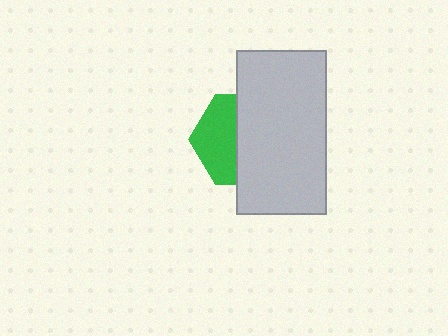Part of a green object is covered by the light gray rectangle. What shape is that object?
It is a hexagon.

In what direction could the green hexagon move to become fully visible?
The green hexagon could move left. That would shift it out from behind the light gray rectangle entirely.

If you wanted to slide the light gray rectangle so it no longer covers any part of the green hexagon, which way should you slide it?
Slide it right — that is the most direct way to separate the two shapes.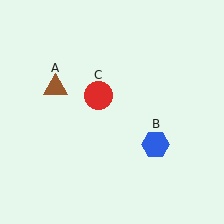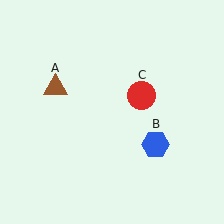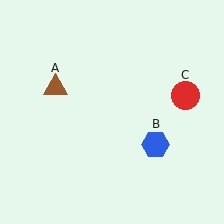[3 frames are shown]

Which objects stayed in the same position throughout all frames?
Brown triangle (object A) and blue hexagon (object B) remained stationary.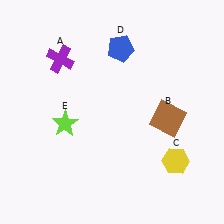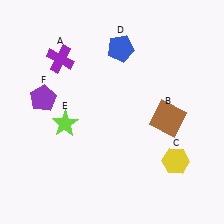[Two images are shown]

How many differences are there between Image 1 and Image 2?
There is 1 difference between the two images.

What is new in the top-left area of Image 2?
A purple pentagon (F) was added in the top-left area of Image 2.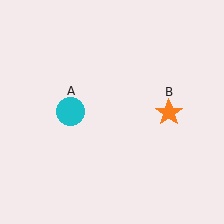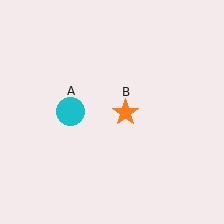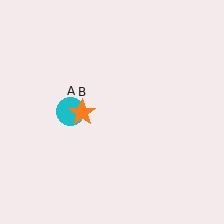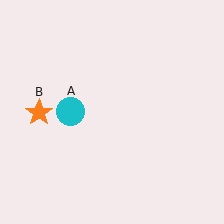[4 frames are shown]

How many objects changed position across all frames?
1 object changed position: orange star (object B).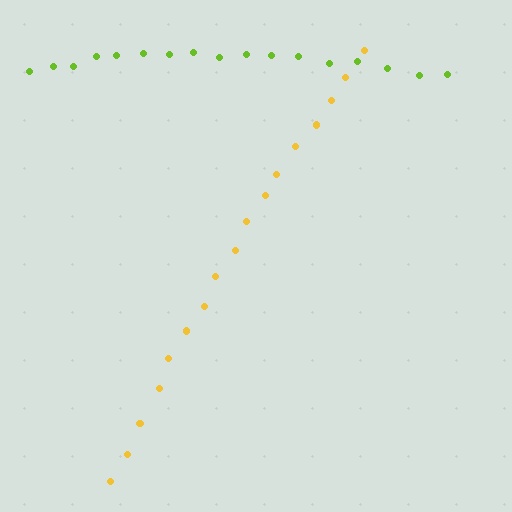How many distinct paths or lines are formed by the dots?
There are 2 distinct paths.